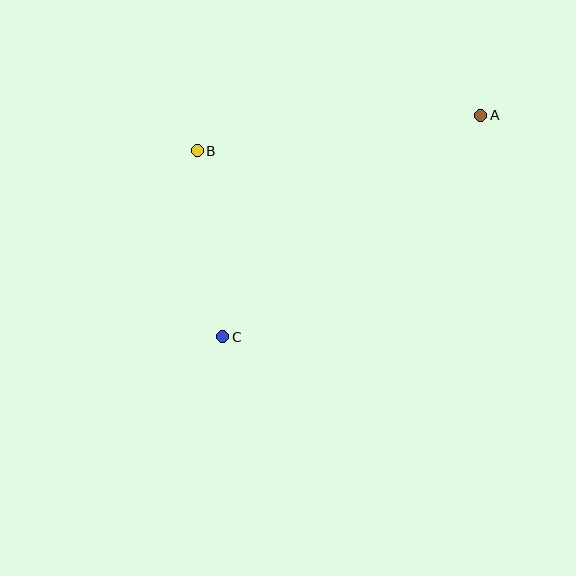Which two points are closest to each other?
Points B and C are closest to each other.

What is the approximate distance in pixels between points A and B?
The distance between A and B is approximately 286 pixels.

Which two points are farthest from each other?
Points A and C are farthest from each other.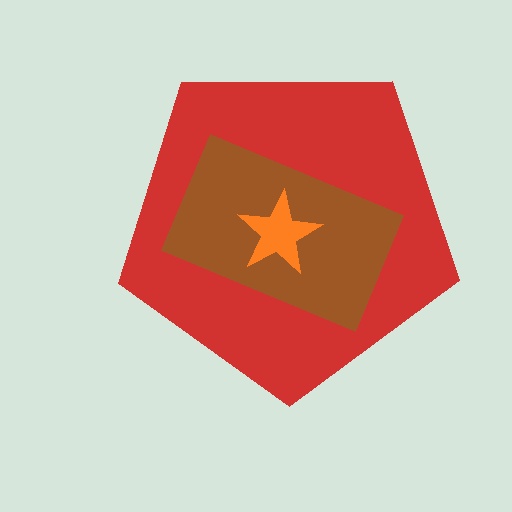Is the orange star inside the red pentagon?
Yes.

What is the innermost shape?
The orange star.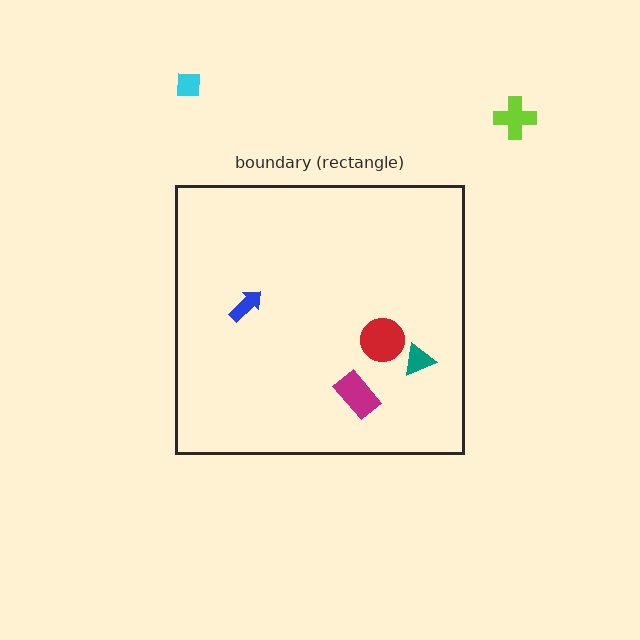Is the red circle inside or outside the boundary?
Inside.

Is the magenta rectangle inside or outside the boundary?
Inside.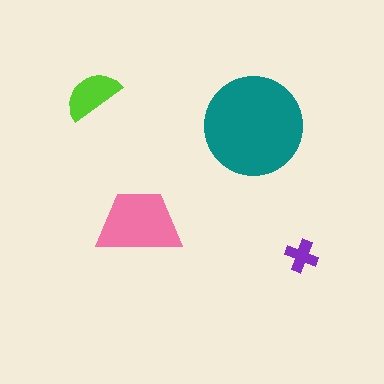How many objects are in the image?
There are 4 objects in the image.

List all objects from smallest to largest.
The purple cross, the lime semicircle, the pink trapezoid, the teal circle.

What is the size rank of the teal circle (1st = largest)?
1st.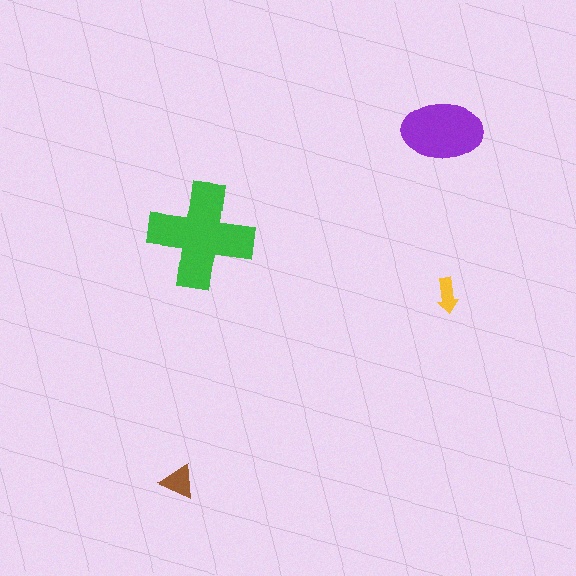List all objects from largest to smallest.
The green cross, the purple ellipse, the brown triangle, the yellow arrow.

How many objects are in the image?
There are 4 objects in the image.